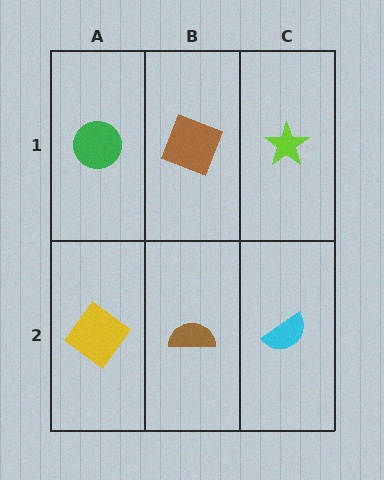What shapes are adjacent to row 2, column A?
A green circle (row 1, column A), a brown semicircle (row 2, column B).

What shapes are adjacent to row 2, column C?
A lime star (row 1, column C), a brown semicircle (row 2, column B).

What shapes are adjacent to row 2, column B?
A brown square (row 1, column B), a yellow diamond (row 2, column A), a cyan semicircle (row 2, column C).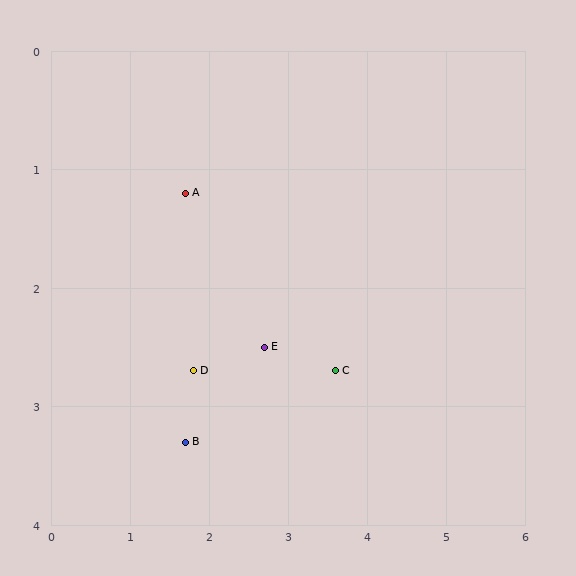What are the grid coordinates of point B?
Point B is at approximately (1.7, 3.3).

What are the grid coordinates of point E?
Point E is at approximately (2.7, 2.5).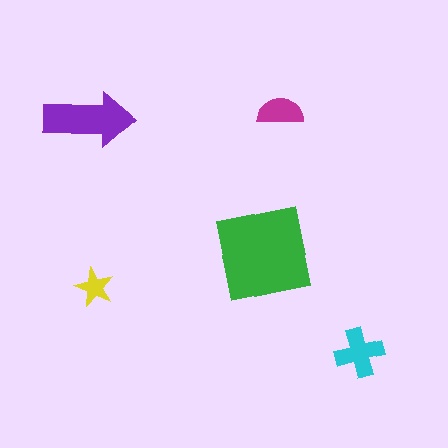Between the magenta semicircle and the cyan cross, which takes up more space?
The cyan cross.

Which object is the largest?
The green square.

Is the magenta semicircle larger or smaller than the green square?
Smaller.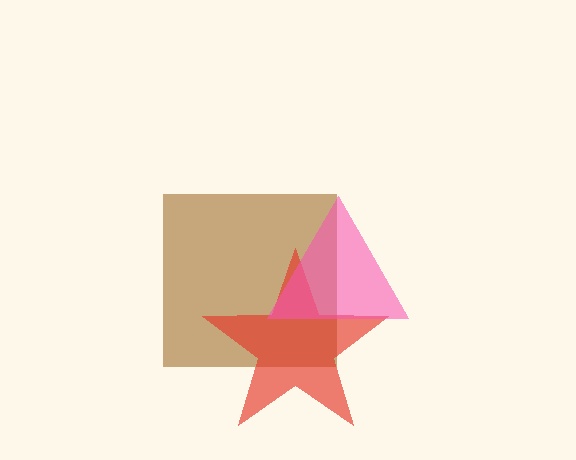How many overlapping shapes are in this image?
There are 3 overlapping shapes in the image.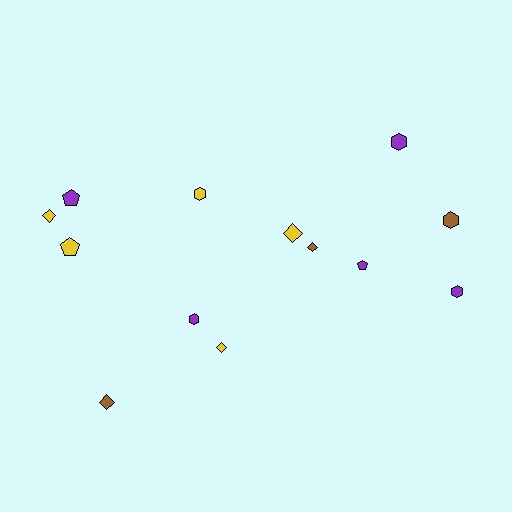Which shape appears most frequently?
Diamond, with 5 objects.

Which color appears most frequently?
Purple, with 5 objects.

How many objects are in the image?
There are 13 objects.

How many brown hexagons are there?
There is 1 brown hexagon.